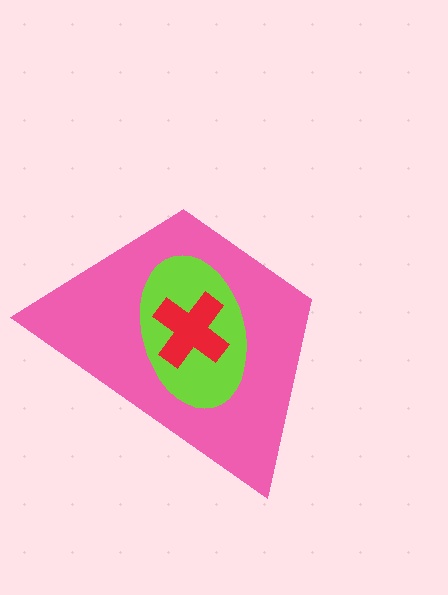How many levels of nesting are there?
3.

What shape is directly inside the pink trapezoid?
The lime ellipse.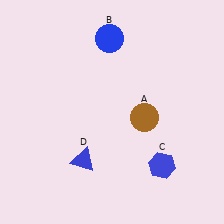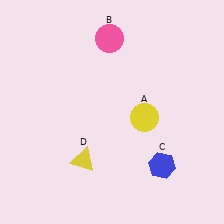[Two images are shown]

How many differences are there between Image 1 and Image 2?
There are 3 differences between the two images.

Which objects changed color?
A changed from brown to yellow. B changed from blue to pink. D changed from blue to yellow.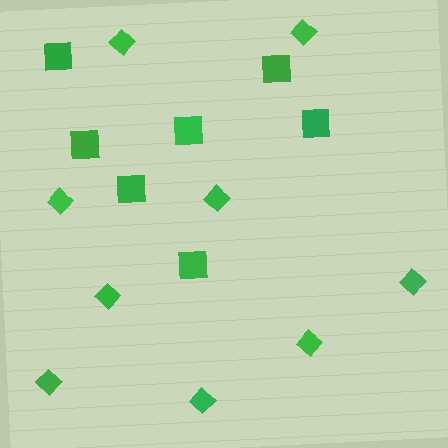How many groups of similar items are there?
There are 2 groups: one group of squares (7) and one group of diamonds (9).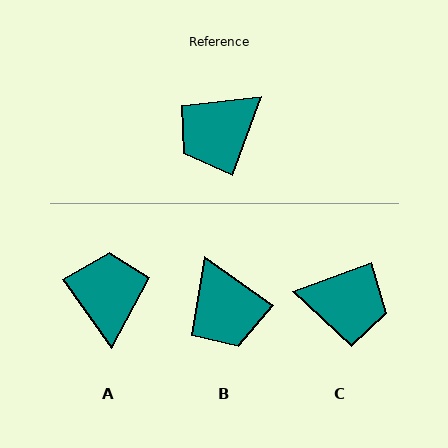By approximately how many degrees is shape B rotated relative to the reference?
Approximately 74 degrees counter-clockwise.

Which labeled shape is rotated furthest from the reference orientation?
C, about 130 degrees away.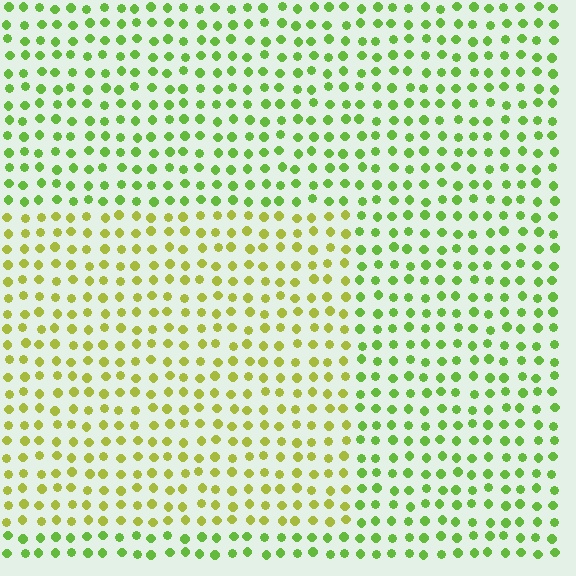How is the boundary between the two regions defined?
The boundary is defined purely by a slight shift in hue (about 32 degrees). Spacing, size, and orientation are identical on both sides.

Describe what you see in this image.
The image is filled with small lime elements in a uniform arrangement. A rectangle-shaped region is visible where the elements are tinted to a slightly different hue, forming a subtle color boundary.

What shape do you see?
I see a rectangle.